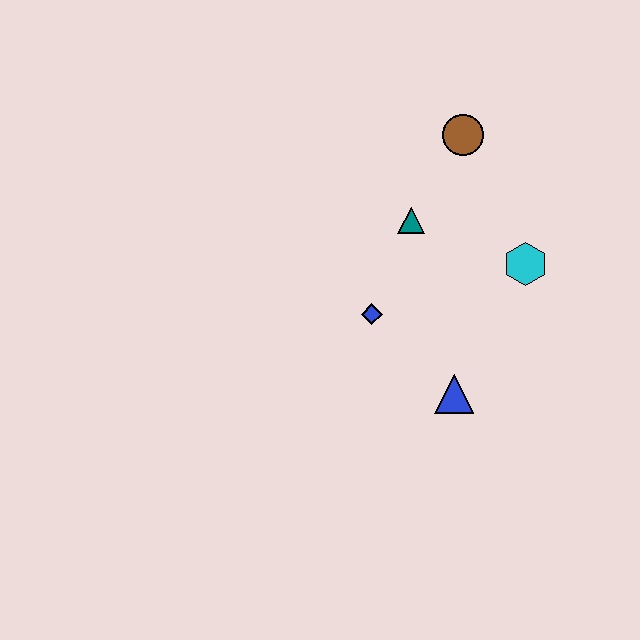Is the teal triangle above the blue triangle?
Yes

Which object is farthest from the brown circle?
The blue triangle is farthest from the brown circle.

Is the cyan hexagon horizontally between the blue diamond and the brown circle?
No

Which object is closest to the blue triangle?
The blue diamond is closest to the blue triangle.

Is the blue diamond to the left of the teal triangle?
Yes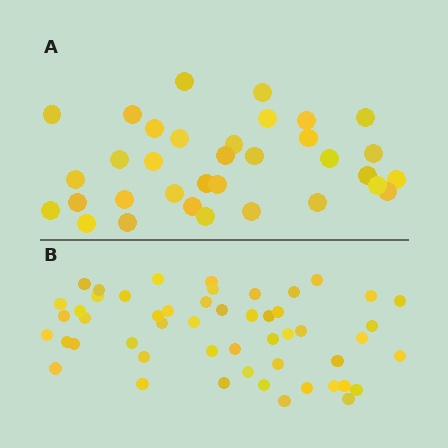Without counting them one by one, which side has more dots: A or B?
Region B (the bottom region) has more dots.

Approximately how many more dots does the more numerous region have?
Region B has approximately 15 more dots than region A.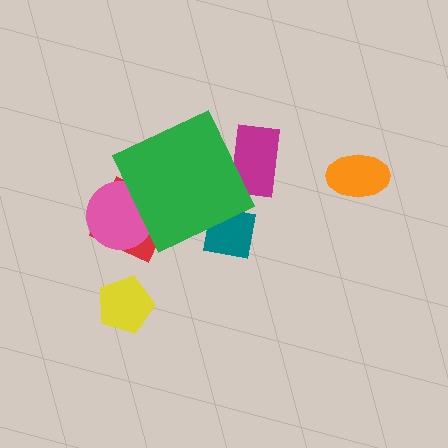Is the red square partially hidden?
Yes, the red square is partially hidden behind the green diamond.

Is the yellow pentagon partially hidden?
No, the yellow pentagon is fully visible.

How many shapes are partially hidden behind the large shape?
4 shapes are partially hidden.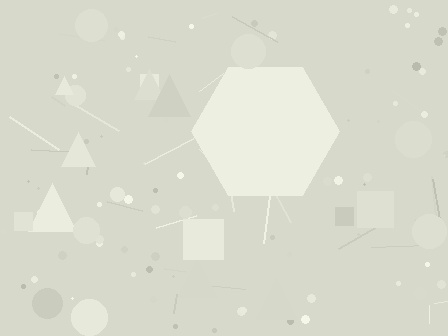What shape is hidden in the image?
A hexagon is hidden in the image.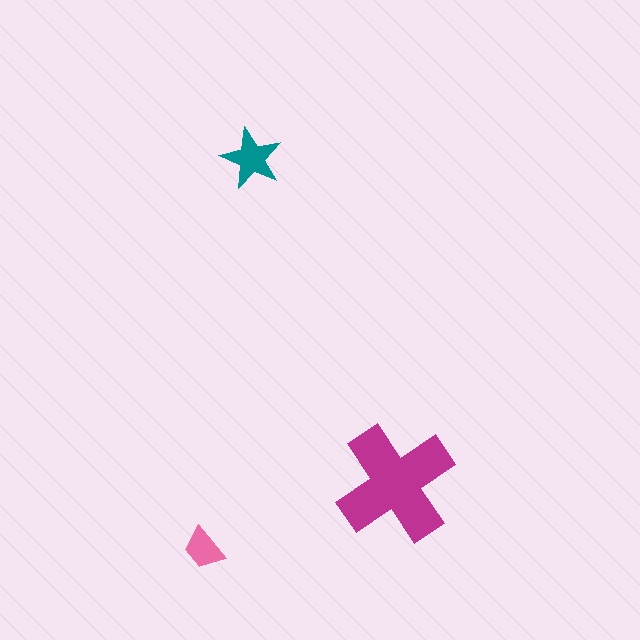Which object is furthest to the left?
The pink trapezoid is leftmost.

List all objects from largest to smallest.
The magenta cross, the teal star, the pink trapezoid.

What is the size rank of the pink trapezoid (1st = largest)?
3rd.